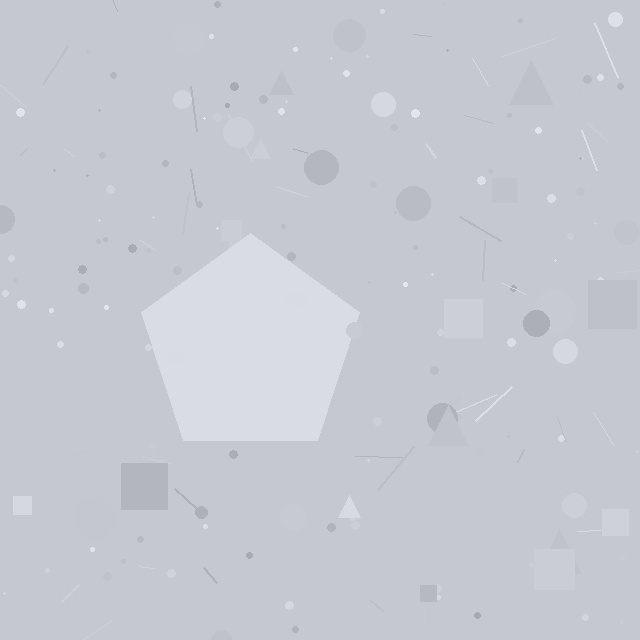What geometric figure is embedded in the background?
A pentagon is embedded in the background.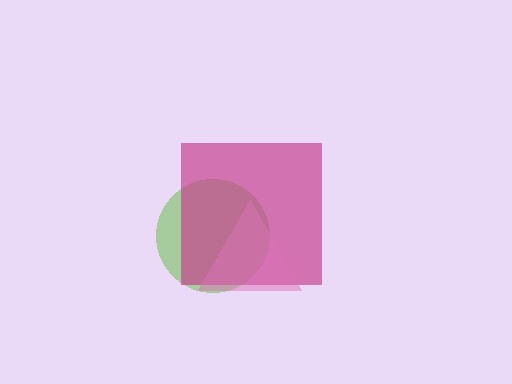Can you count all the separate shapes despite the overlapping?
Yes, there are 3 separate shapes.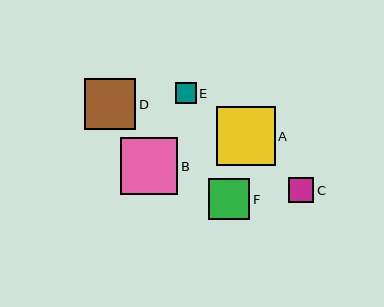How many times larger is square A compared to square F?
Square A is approximately 1.4 times the size of square F.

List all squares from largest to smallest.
From largest to smallest: A, B, D, F, C, E.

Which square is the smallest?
Square E is the smallest with a size of approximately 21 pixels.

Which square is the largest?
Square A is the largest with a size of approximately 59 pixels.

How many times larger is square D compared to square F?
Square D is approximately 1.3 times the size of square F.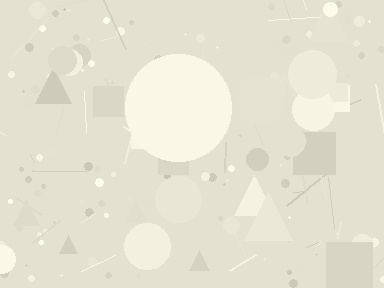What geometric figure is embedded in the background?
A circle is embedded in the background.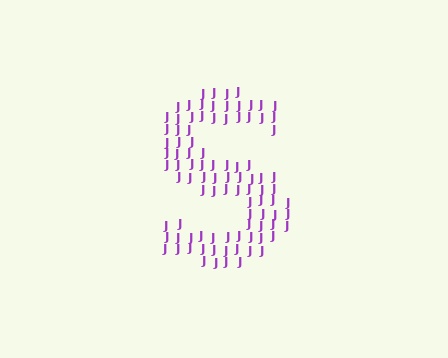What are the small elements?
The small elements are letter J's.